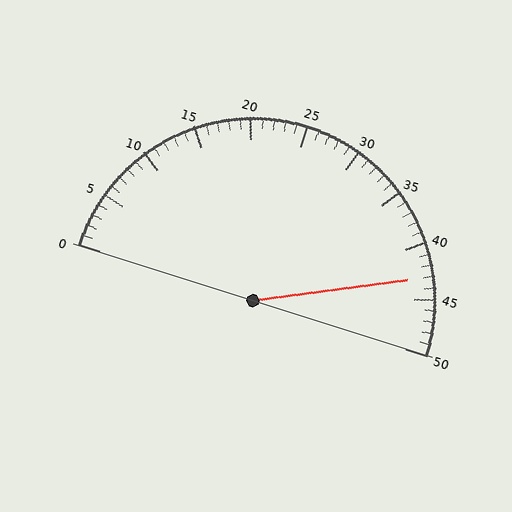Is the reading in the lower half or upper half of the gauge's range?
The reading is in the upper half of the range (0 to 50).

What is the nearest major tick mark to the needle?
The nearest major tick mark is 45.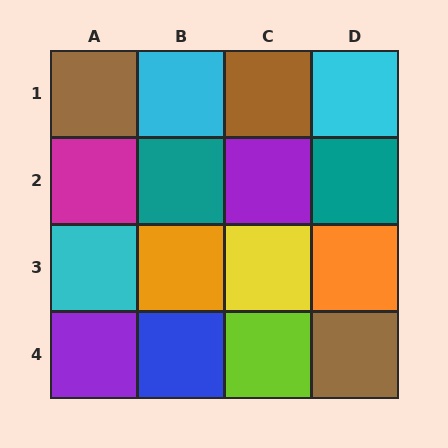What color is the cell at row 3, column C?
Yellow.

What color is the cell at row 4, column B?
Blue.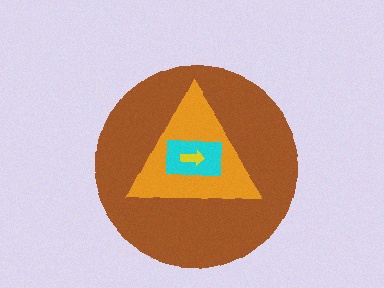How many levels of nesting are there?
4.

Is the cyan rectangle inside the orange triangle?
Yes.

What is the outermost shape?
The brown circle.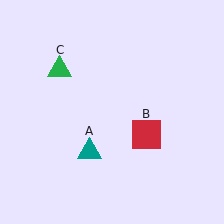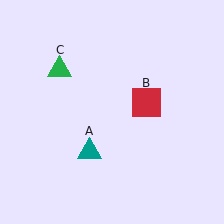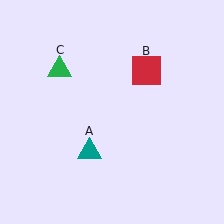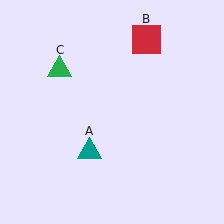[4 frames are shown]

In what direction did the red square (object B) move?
The red square (object B) moved up.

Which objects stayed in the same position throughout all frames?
Teal triangle (object A) and green triangle (object C) remained stationary.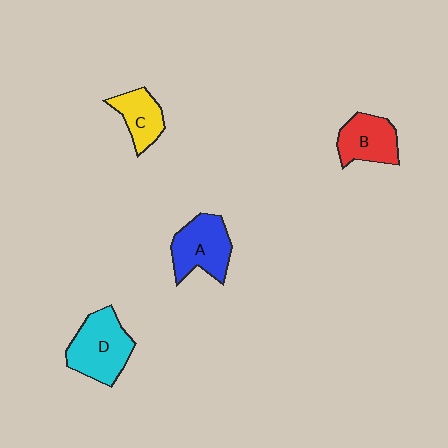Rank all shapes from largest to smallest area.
From largest to smallest: D (cyan), A (blue), B (red), C (yellow).